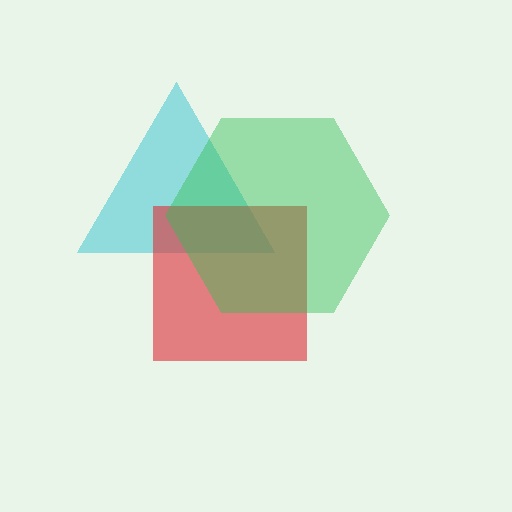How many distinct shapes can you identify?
There are 3 distinct shapes: a cyan triangle, a red square, a green hexagon.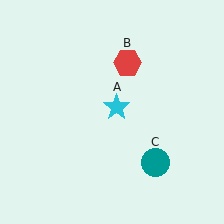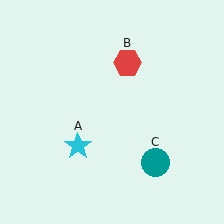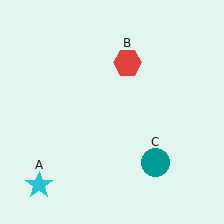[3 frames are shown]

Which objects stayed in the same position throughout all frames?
Red hexagon (object B) and teal circle (object C) remained stationary.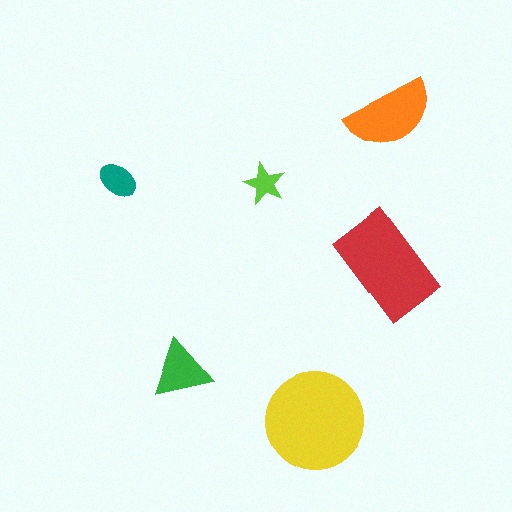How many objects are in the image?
There are 6 objects in the image.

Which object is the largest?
The yellow circle.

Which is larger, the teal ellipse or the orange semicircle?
The orange semicircle.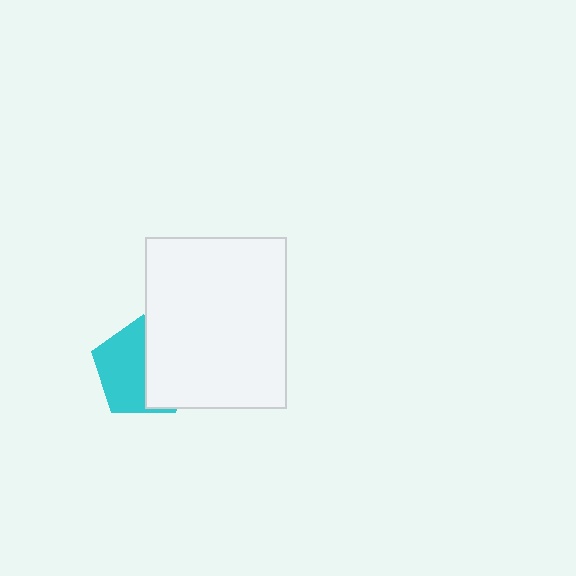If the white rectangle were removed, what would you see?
You would see the complete cyan pentagon.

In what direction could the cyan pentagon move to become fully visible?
The cyan pentagon could move left. That would shift it out from behind the white rectangle entirely.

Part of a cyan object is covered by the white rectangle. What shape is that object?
It is a pentagon.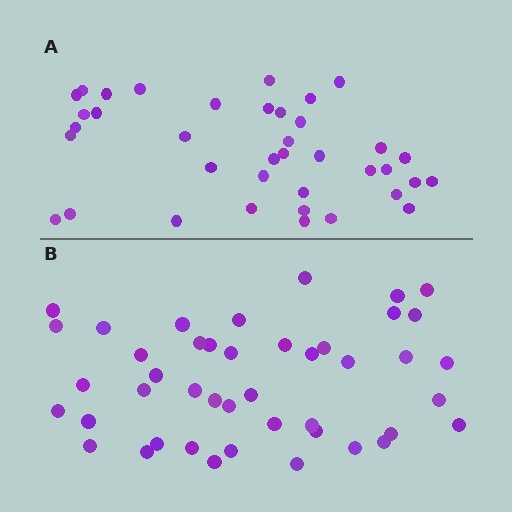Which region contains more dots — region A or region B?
Region B (the bottom region) has more dots.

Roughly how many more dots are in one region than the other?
Region B has about 6 more dots than region A.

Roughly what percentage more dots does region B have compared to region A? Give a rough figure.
About 15% more.